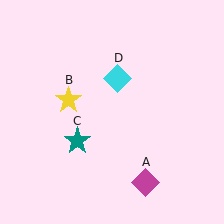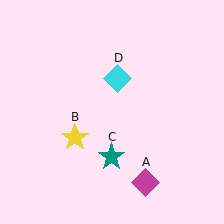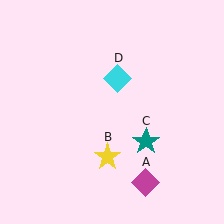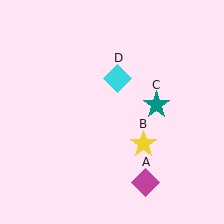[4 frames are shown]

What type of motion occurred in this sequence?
The yellow star (object B), teal star (object C) rotated counterclockwise around the center of the scene.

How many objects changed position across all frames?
2 objects changed position: yellow star (object B), teal star (object C).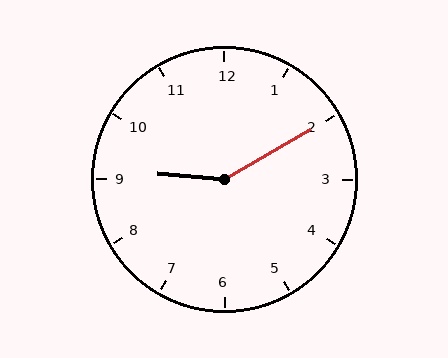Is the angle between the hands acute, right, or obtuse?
It is obtuse.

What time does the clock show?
9:10.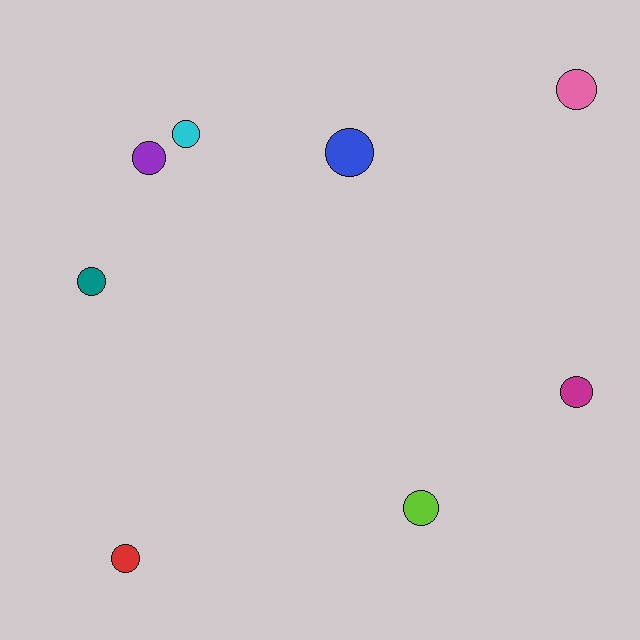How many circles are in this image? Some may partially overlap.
There are 8 circles.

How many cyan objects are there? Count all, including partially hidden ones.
There is 1 cyan object.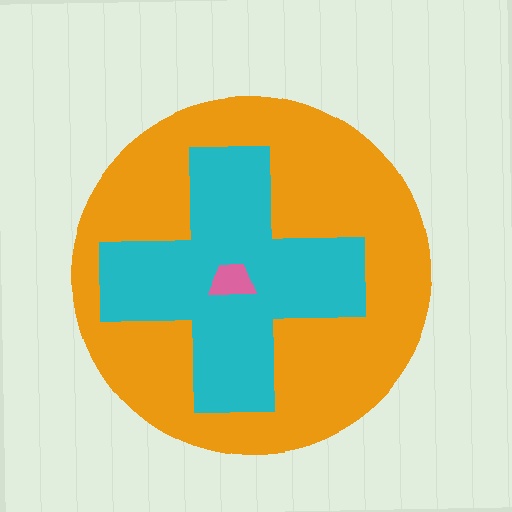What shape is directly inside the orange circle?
The cyan cross.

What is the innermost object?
The pink trapezoid.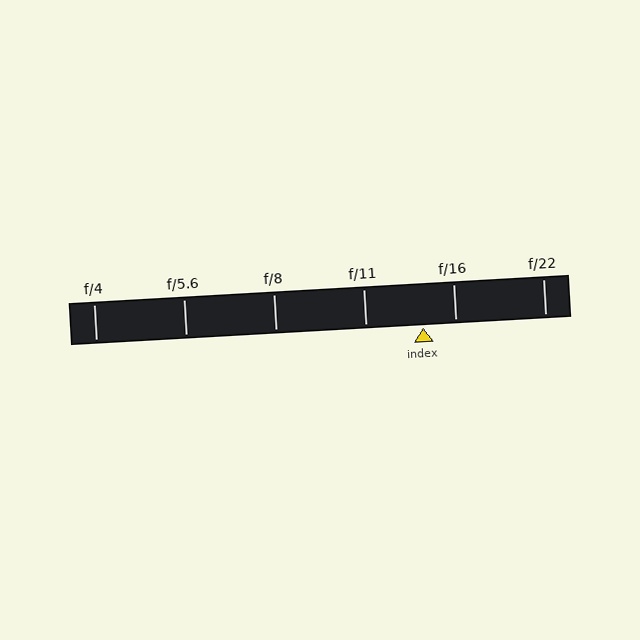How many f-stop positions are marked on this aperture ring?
There are 6 f-stop positions marked.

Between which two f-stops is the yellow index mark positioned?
The index mark is between f/11 and f/16.